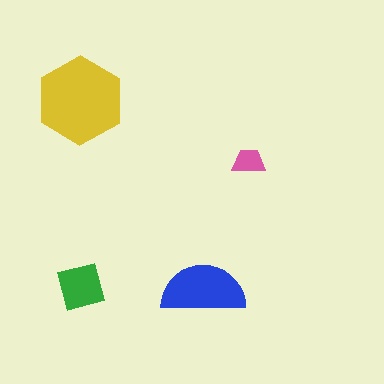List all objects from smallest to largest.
The pink trapezoid, the green square, the blue semicircle, the yellow hexagon.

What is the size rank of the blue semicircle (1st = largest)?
2nd.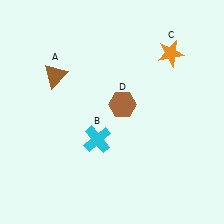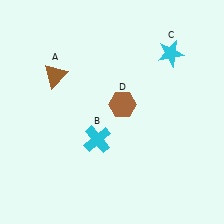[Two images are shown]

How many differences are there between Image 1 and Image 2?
There is 1 difference between the two images.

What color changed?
The star (C) changed from orange in Image 1 to cyan in Image 2.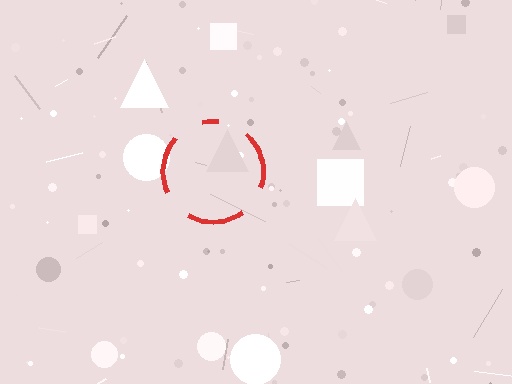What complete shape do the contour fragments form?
The contour fragments form a circle.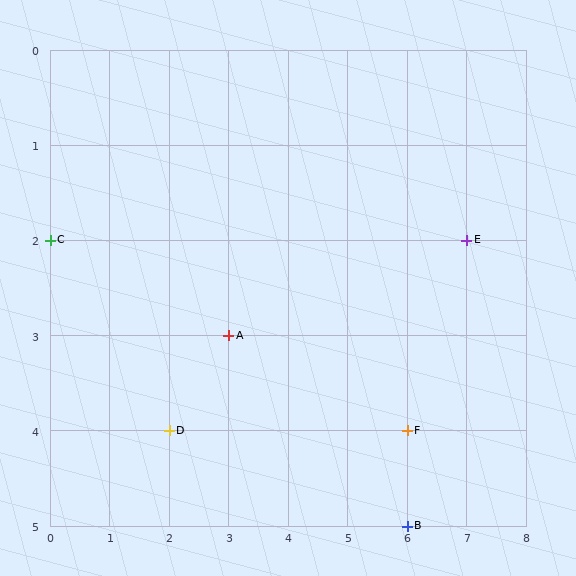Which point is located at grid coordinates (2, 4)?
Point D is at (2, 4).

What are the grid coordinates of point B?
Point B is at grid coordinates (6, 5).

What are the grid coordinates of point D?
Point D is at grid coordinates (2, 4).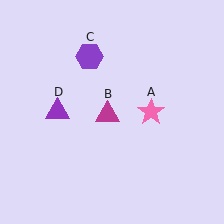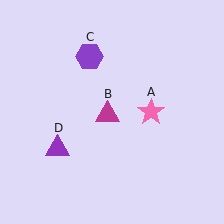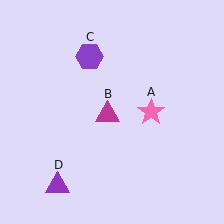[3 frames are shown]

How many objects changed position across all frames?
1 object changed position: purple triangle (object D).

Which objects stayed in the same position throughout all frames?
Pink star (object A) and magenta triangle (object B) and purple hexagon (object C) remained stationary.